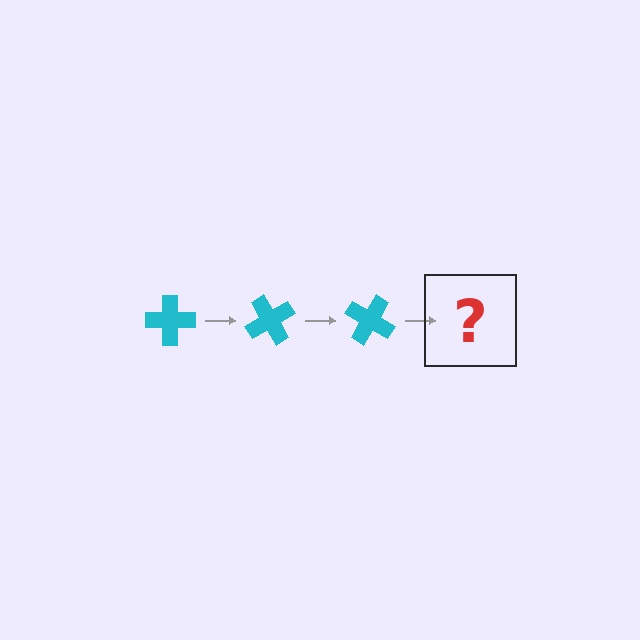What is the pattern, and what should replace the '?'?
The pattern is that the cross rotates 60 degrees each step. The '?' should be a cyan cross rotated 180 degrees.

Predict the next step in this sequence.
The next step is a cyan cross rotated 180 degrees.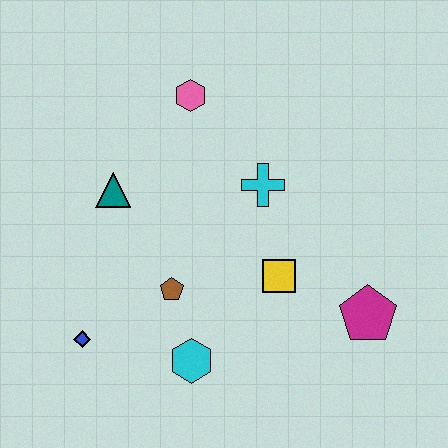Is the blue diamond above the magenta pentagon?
No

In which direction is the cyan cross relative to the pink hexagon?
The cyan cross is below the pink hexagon.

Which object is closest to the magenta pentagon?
The yellow square is closest to the magenta pentagon.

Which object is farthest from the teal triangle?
The magenta pentagon is farthest from the teal triangle.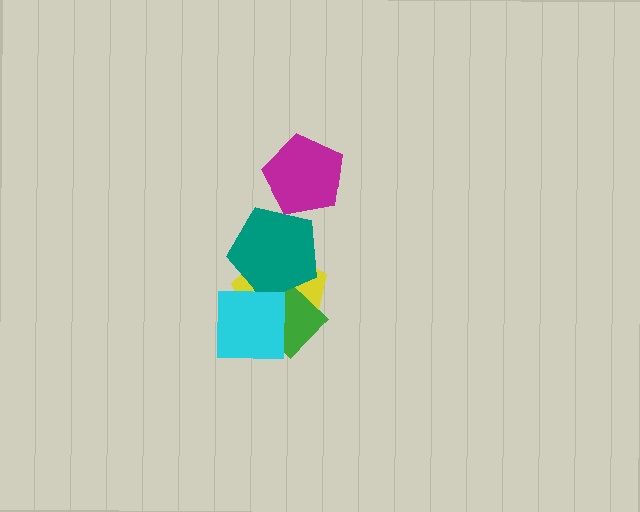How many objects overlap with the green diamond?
2 objects overlap with the green diamond.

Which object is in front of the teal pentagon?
The magenta pentagon is in front of the teal pentagon.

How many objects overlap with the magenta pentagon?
1 object overlaps with the magenta pentagon.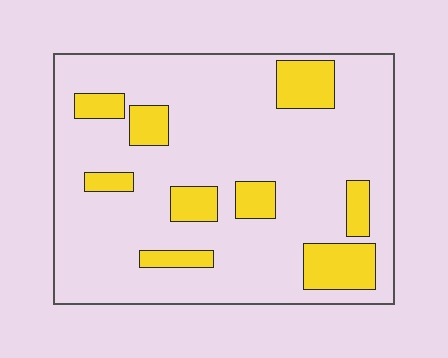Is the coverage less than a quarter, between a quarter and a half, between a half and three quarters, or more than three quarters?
Less than a quarter.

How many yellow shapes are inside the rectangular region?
9.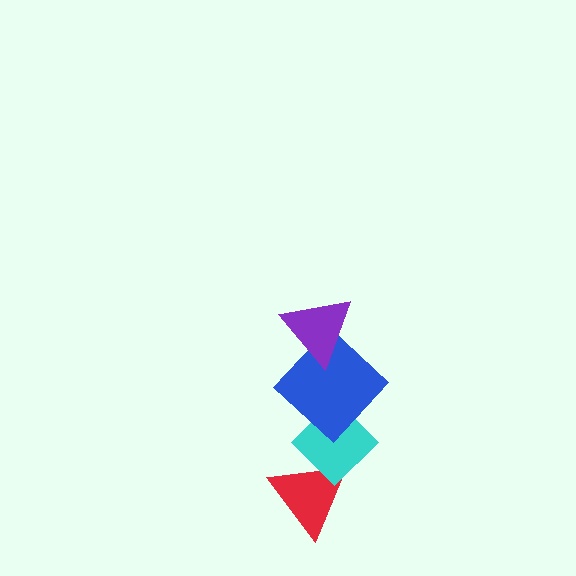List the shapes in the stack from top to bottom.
From top to bottom: the purple triangle, the blue diamond, the cyan diamond, the red triangle.